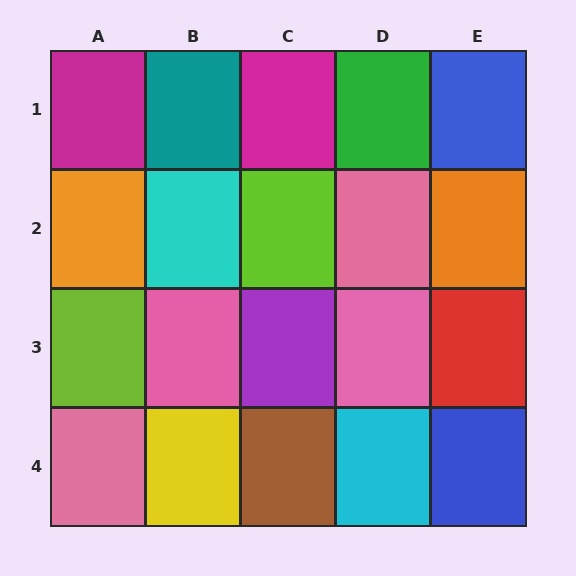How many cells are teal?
1 cell is teal.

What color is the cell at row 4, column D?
Cyan.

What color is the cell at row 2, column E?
Orange.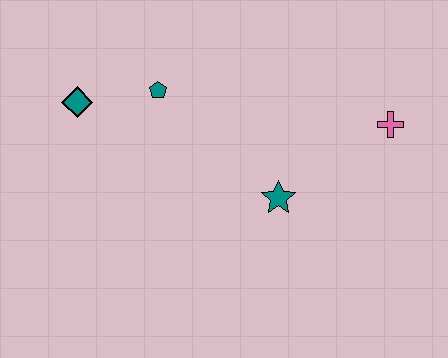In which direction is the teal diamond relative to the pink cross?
The teal diamond is to the left of the pink cross.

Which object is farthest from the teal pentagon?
The pink cross is farthest from the teal pentagon.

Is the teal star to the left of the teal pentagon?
No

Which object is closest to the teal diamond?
The teal pentagon is closest to the teal diamond.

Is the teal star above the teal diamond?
No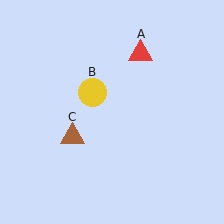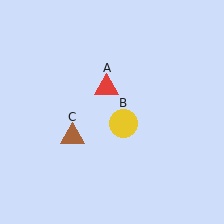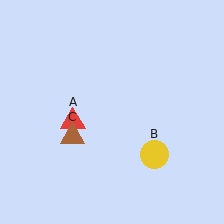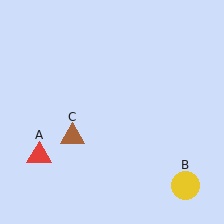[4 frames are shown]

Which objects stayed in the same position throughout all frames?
Brown triangle (object C) remained stationary.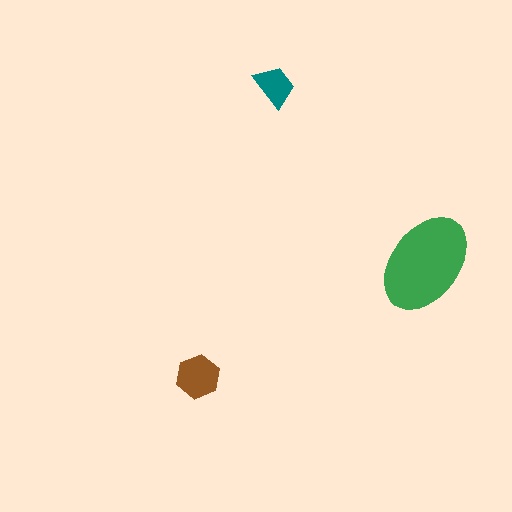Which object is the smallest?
The teal trapezoid.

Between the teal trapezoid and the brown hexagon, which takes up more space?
The brown hexagon.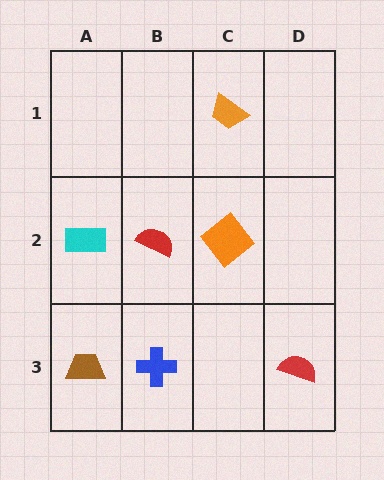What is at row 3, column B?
A blue cross.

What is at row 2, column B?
A red semicircle.